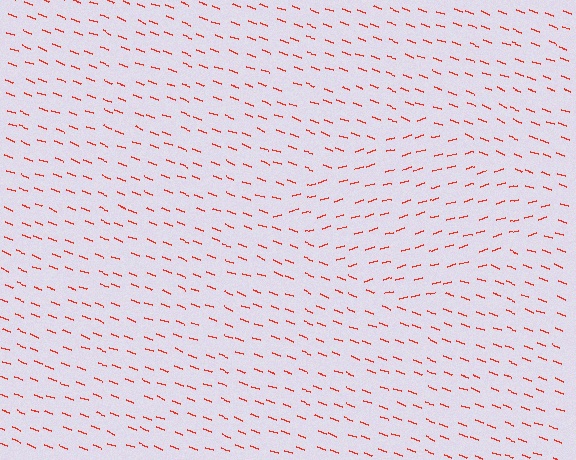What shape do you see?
I see a diamond.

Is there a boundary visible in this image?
Yes, there is a texture boundary formed by a change in line orientation.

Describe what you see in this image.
The image is filled with small red line segments. A diamond region in the image has lines oriented differently from the surrounding lines, creating a visible texture boundary.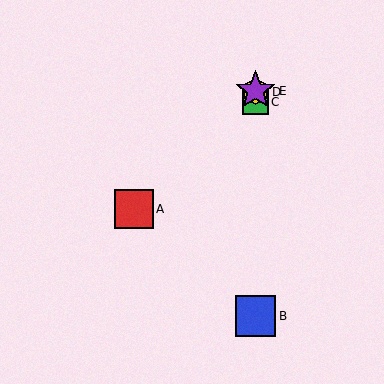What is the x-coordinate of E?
Object E is at x≈255.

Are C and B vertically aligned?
Yes, both are at x≈255.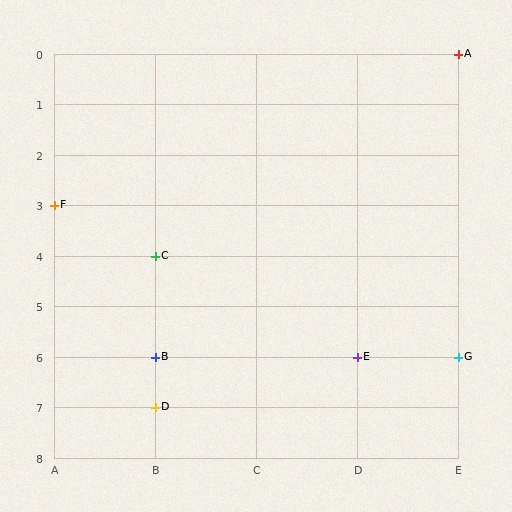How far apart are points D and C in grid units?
Points D and C are 3 rows apart.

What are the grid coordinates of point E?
Point E is at grid coordinates (D, 6).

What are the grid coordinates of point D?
Point D is at grid coordinates (B, 7).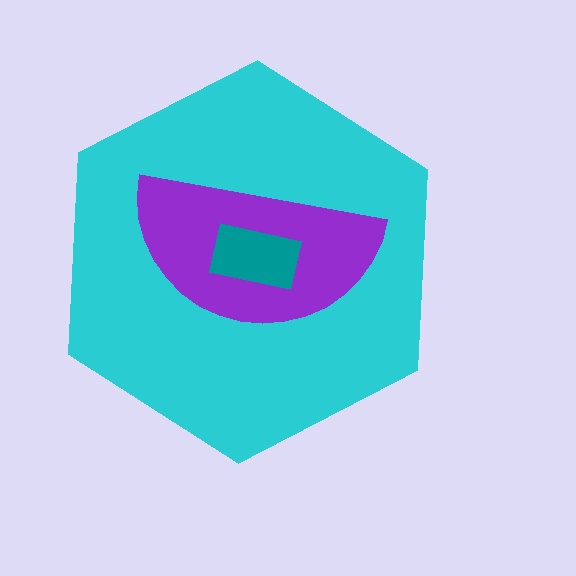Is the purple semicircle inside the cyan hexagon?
Yes.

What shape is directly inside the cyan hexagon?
The purple semicircle.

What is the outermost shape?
The cyan hexagon.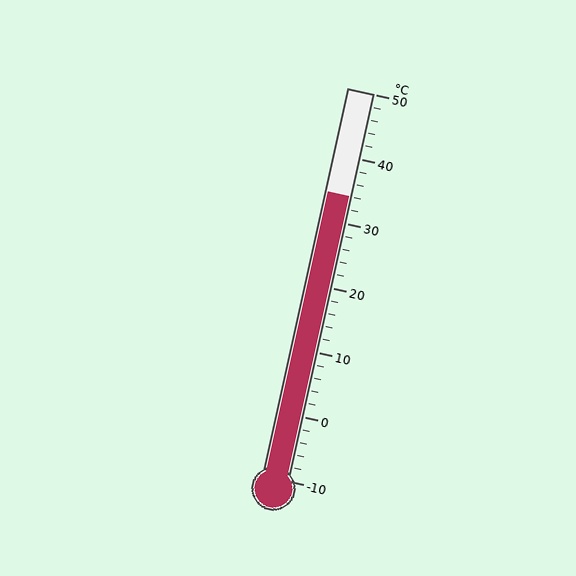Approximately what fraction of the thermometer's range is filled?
The thermometer is filled to approximately 75% of its range.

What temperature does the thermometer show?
The thermometer shows approximately 34°C.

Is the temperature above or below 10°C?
The temperature is above 10°C.